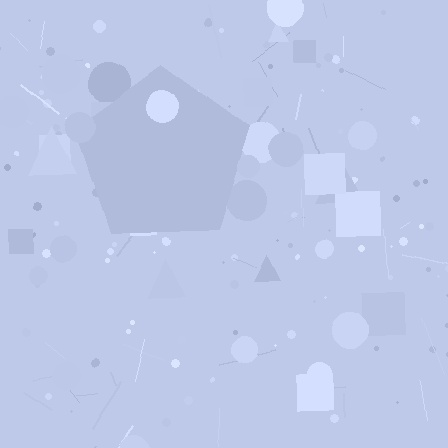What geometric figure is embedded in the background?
A pentagon is embedded in the background.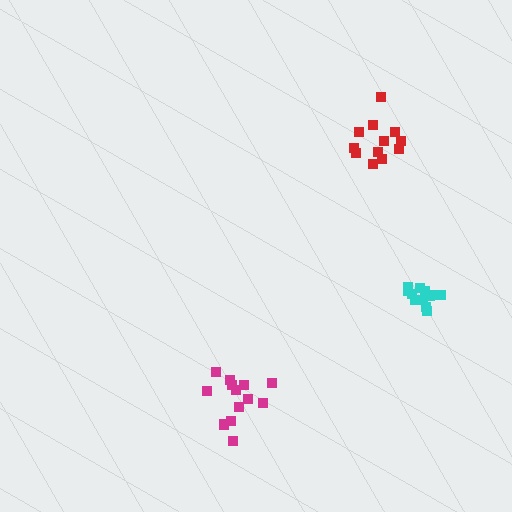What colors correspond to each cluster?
The clusters are colored: magenta, red, cyan.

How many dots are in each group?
Group 1: 13 dots, Group 2: 12 dots, Group 3: 12 dots (37 total).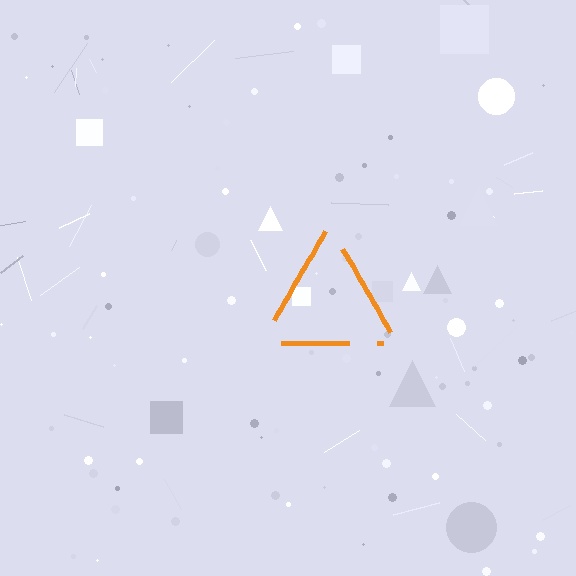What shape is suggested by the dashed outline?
The dashed outline suggests a triangle.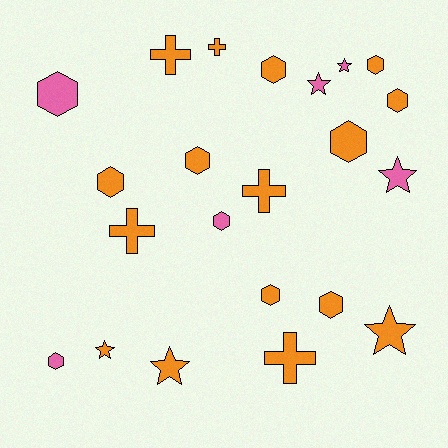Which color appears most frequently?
Orange, with 16 objects.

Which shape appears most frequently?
Hexagon, with 11 objects.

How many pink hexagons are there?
There are 3 pink hexagons.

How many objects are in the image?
There are 22 objects.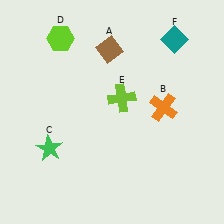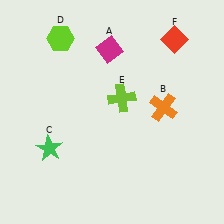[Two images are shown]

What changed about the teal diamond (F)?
In Image 1, F is teal. In Image 2, it changed to red.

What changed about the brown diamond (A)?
In Image 1, A is brown. In Image 2, it changed to magenta.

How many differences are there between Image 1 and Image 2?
There are 2 differences between the two images.